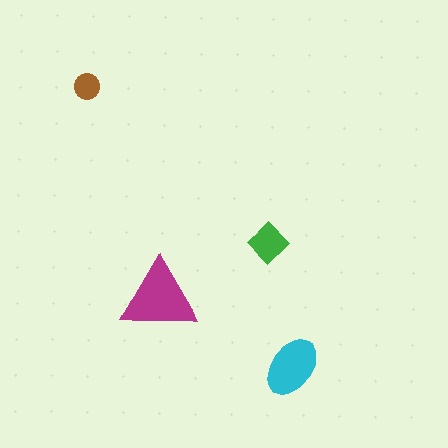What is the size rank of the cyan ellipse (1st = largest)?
2nd.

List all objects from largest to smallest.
The magenta triangle, the cyan ellipse, the green diamond, the brown circle.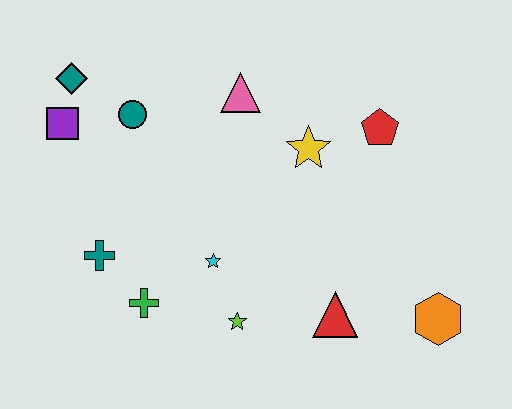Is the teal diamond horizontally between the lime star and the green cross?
No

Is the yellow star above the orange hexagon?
Yes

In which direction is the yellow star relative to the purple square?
The yellow star is to the right of the purple square.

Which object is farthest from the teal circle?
The orange hexagon is farthest from the teal circle.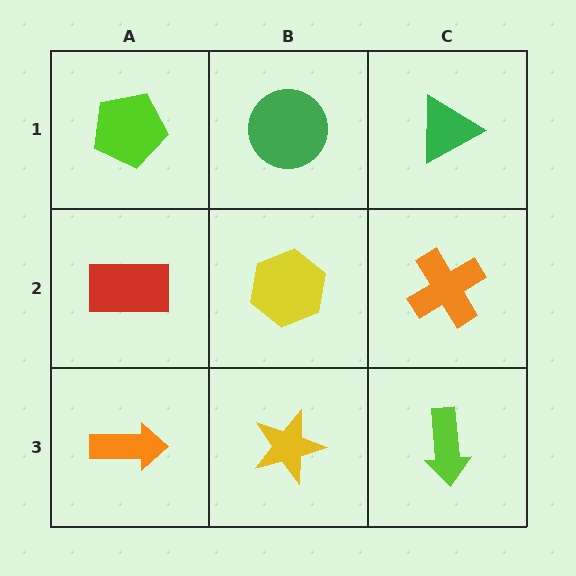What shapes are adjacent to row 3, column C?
An orange cross (row 2, column C), a yellow star (row 3, column B).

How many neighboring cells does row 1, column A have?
2.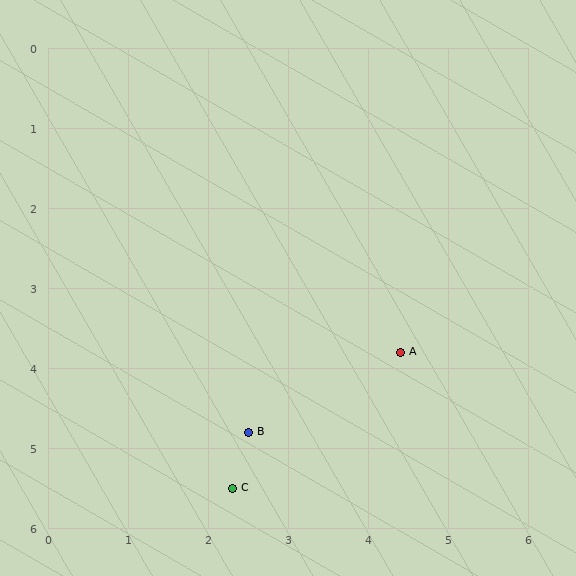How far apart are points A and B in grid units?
Points A and B are about 2.1 grid units apart.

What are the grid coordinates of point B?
Point B is at approximately (2.5, 4.8).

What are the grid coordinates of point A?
Point A is at approximately (4.4, 3.8).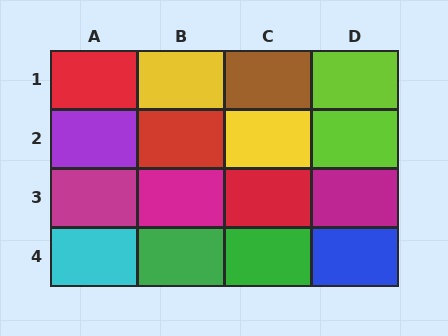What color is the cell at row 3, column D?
Magenta.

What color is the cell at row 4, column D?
Blue.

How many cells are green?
2 cells are green.